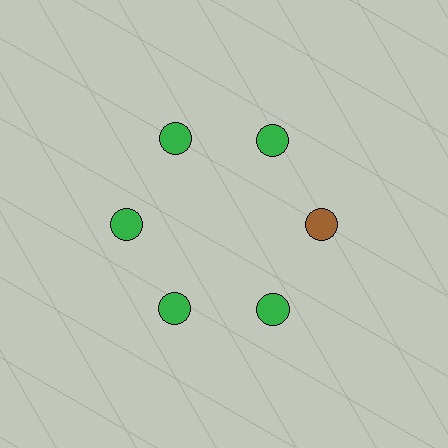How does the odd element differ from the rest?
It has a different color: brown instead of green.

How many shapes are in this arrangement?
There are 6 shapes arranged in a ring pattern.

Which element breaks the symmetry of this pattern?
The brown circle at roughly the 3 o'clock position breaks the symmetry. All other shapes are green circles.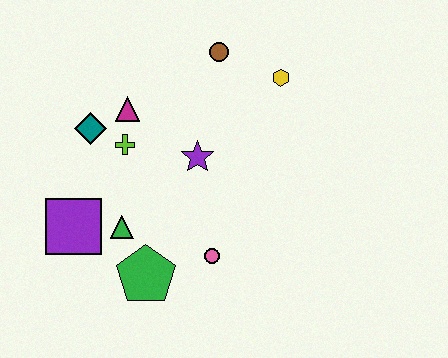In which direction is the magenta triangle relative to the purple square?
The magenta triangle is above the purple square.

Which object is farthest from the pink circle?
The brown circle is farthest from the pink circle.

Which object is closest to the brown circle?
The yellow hexagon is closest to the brown circle.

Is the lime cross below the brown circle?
Yes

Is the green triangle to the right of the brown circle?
No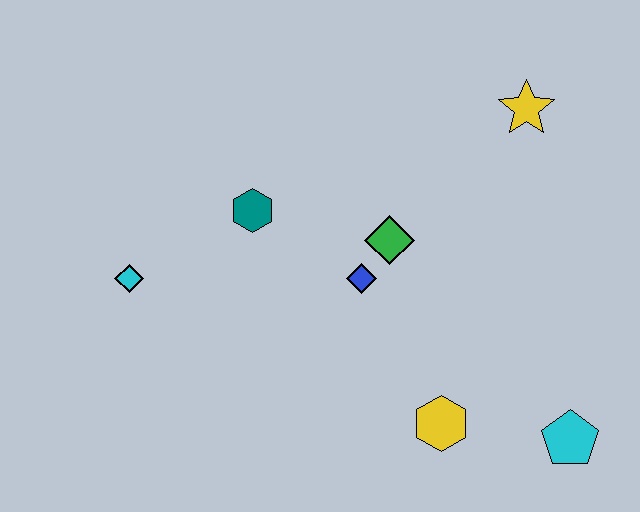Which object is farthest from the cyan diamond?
The cyan pentagon is farthest from the cyan diamond.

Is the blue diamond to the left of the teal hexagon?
No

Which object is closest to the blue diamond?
The green diamond is closest to the blue diamond.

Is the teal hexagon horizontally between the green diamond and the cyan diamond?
Yes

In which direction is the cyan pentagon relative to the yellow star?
The cyan pentagon is below the yellow star.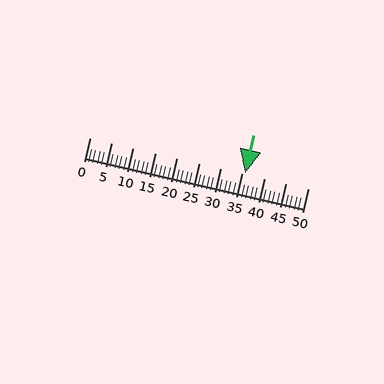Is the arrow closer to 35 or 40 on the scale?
The arrow is closer to 35.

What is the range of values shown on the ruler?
The ruler shows values from 0 to 50.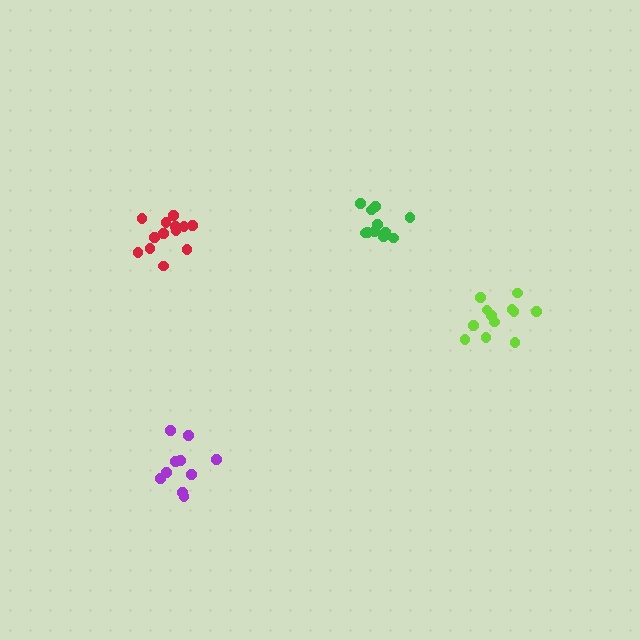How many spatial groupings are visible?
There are 4 spatial groupings.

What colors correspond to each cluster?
The clusters are colored: lime, purple, red, green.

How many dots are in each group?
Group 1: 12 dots, Group 2: 10 dots, Group 3: 13 dots, Group 4: 11 dots (46 total).